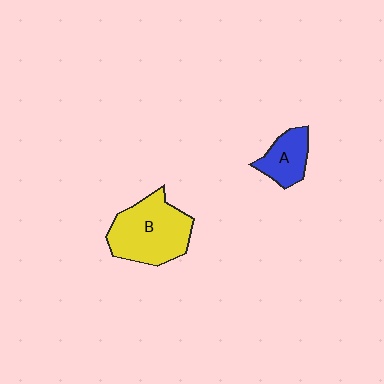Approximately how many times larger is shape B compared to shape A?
Approximately 2.1 times.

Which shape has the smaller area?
Shape A (blue).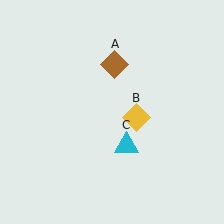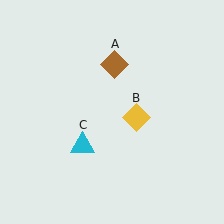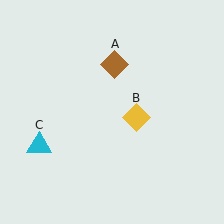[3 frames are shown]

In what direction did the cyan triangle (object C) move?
The cyan triangle (object C) moved left.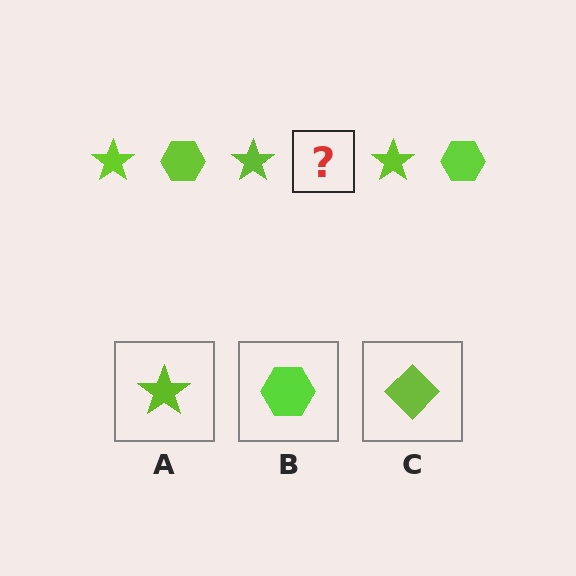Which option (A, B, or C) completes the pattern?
B.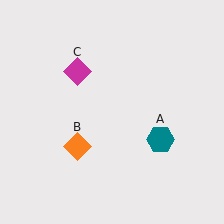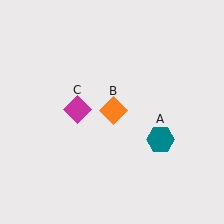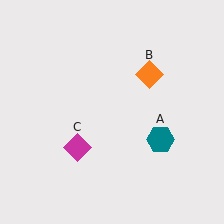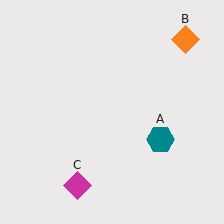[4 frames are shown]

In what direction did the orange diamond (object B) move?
The orange diamond (object B) moved up and to the right.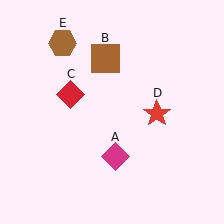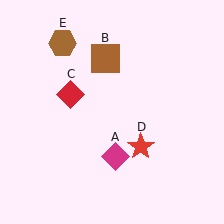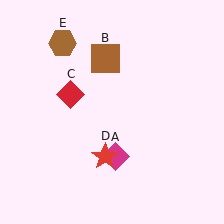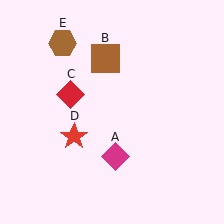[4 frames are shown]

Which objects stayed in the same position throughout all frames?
Magenta diamond (object A) and brown square (object B) and red diamond (object C) and brown hexagon (object E) remained stationary.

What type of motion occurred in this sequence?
The red star (object D) rotated clockwise around the center of the scene.